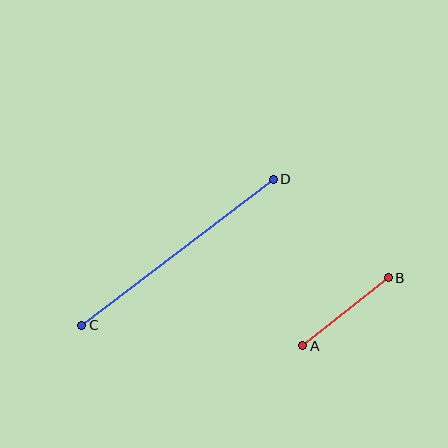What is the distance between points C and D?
The distance is approximately 240 pixels.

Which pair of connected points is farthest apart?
Points C and D are farthest apart.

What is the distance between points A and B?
The distance is approximately 109 pixels.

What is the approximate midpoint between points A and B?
The midpoint is at approximately (346, 312) pixels.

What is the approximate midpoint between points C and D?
The midpoint is at approximately (177, 252) pixels.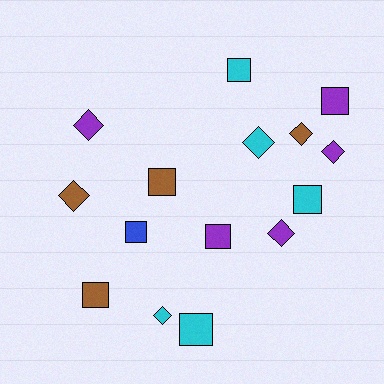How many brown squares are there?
There are 2 brown squares.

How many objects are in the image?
There are 15 objects.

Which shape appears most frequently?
Square, with 8 objects.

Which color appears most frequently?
Cyan, with 5 objects.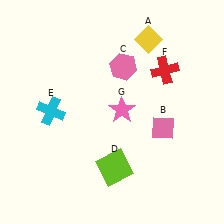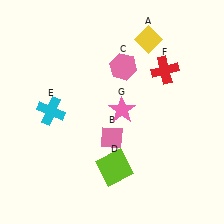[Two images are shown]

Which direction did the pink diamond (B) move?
The pink diamond (B) moved left.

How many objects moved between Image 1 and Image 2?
1 object moved between the two images.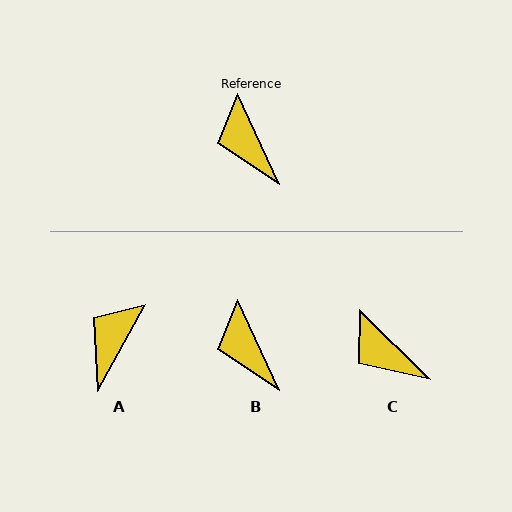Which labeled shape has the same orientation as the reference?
B.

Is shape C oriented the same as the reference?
No, it is off by about 21 degrees.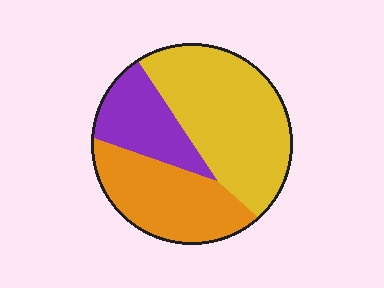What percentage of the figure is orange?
Orange takes up between a quarter and a half of the figure.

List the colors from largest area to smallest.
From largest to smallest: yellow, orange, purple.